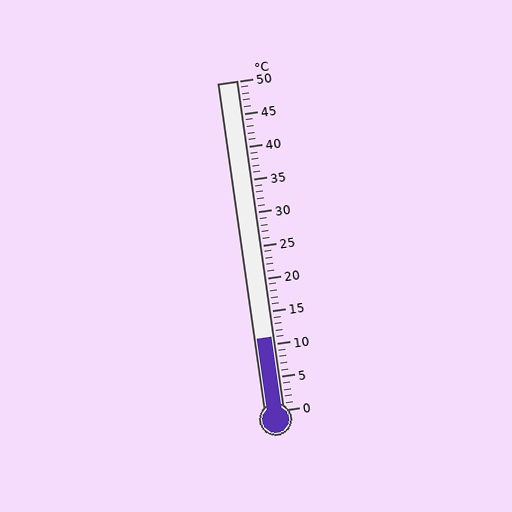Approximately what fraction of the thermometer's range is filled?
The thermometer is filled to approximately 20% of its range.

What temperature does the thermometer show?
The thermometer shows approximately 11°C.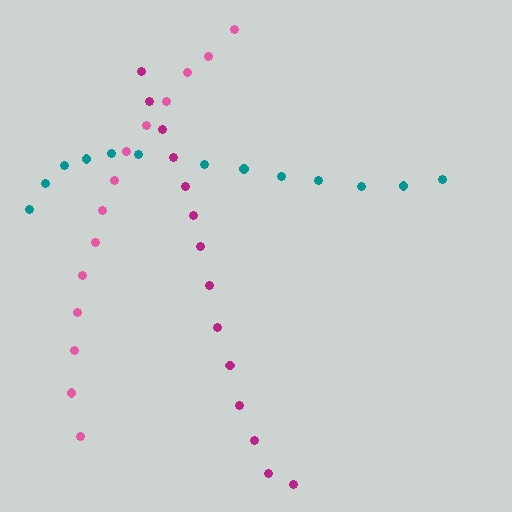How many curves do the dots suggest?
There are 3 distinct paths.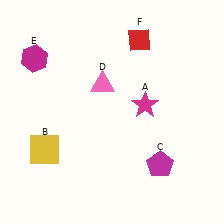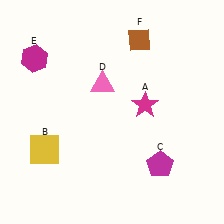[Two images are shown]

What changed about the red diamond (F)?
In Image 1, F is red. In Image 2, it changed to brown.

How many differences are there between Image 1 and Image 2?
There is 1 difference between the two images.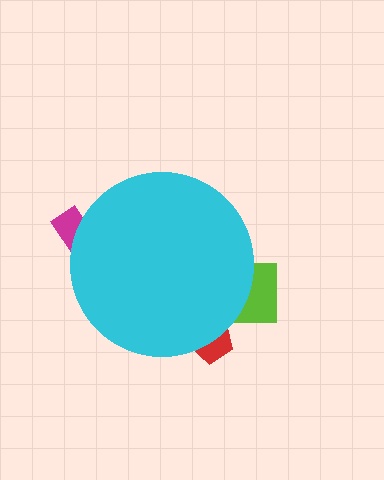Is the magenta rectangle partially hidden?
Yes, the magenta rectangle is partially hidden behind the cyan circle.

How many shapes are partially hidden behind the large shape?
3 shapes are partially hidden.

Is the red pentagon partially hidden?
Yes, the red pentagon is partially hidden behind the cyan circle.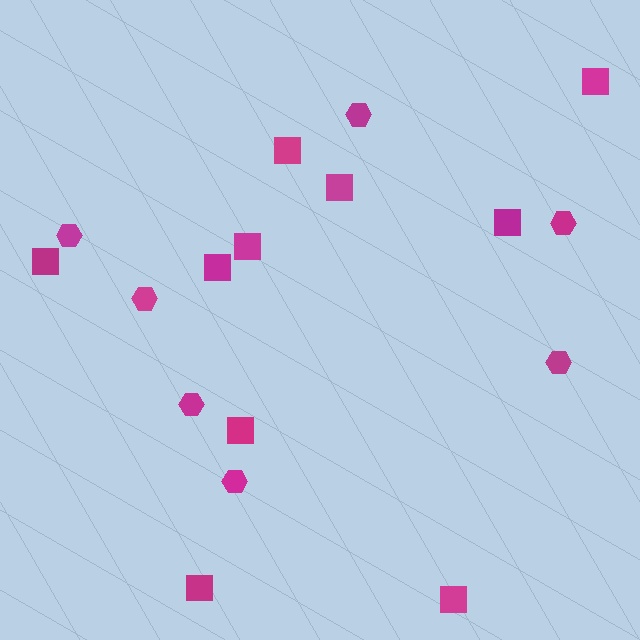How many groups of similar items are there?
There are 2 groups: one group of hexagons (7) and one group of squares (10).